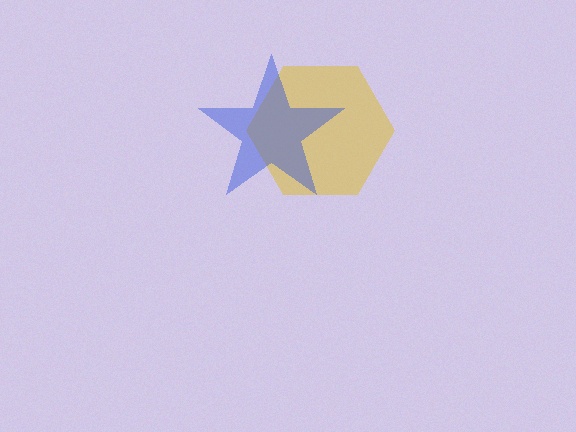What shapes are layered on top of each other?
The layered shapes are: a yellow hexagon, a blue star.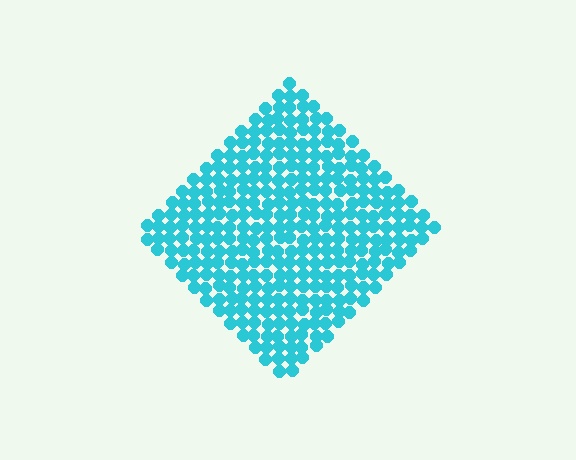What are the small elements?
The small elements are circles.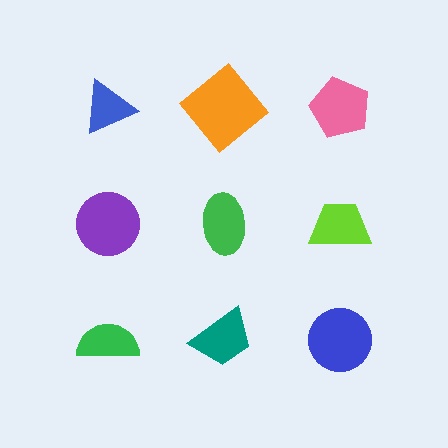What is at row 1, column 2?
An orange diamond.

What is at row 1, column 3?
A pink pentagon.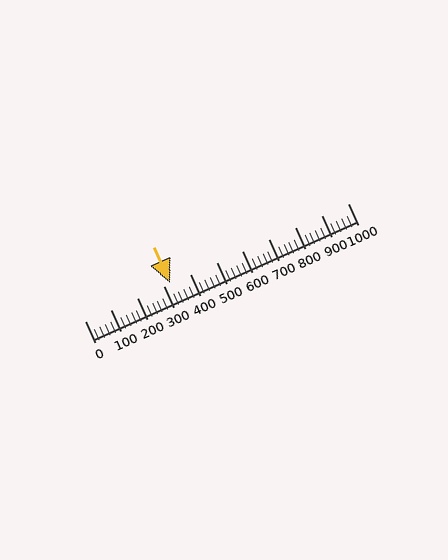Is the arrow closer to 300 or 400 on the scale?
The arrow is closer to 300.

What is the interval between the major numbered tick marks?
The major tick marks are spaced 100 units apart.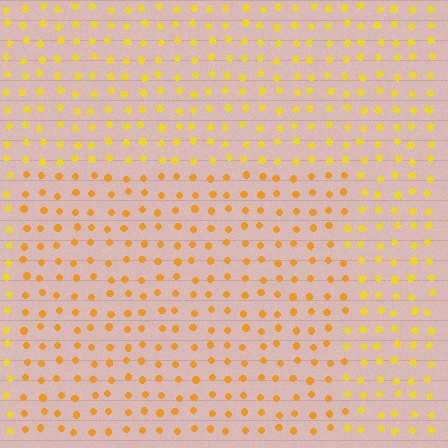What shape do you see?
I see a rectangle.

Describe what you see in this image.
The image is filled with small yellow elements in a uniform arrangement. A rectangle-shaped region is visible where the elements are tinted to a slightly different hue, forming a subtle color boundary.